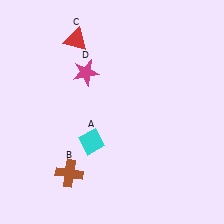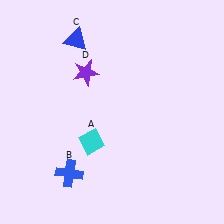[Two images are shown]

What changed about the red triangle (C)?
In Image 1, C is red. In Image 2, it changed to blue.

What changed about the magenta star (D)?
In Image 1, D is magenta. In Image 2, it changed to purple.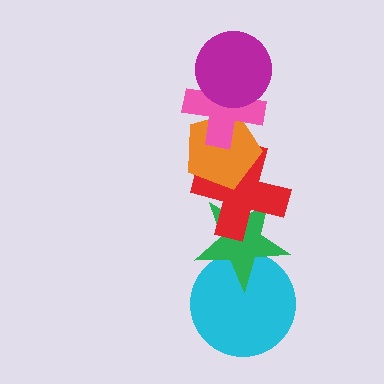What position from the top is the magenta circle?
The magenta circle is 1st from the top.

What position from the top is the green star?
The green star is 5th from the top.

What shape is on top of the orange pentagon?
The pink cross is on top of the orange pentagon.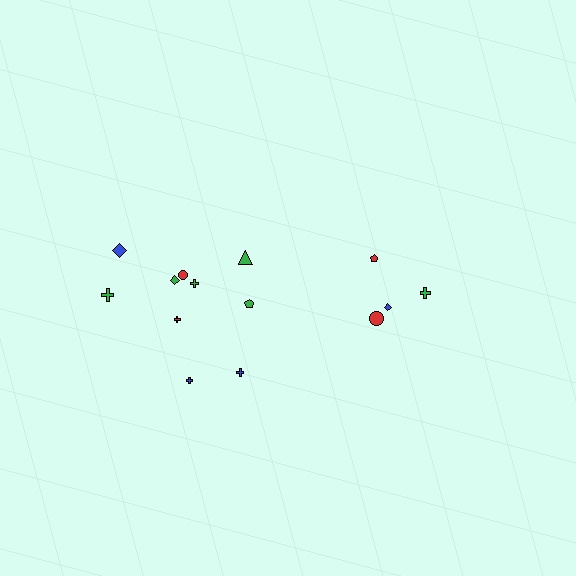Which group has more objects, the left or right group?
The left group.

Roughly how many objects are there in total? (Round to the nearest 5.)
Roughly 15 objects in total.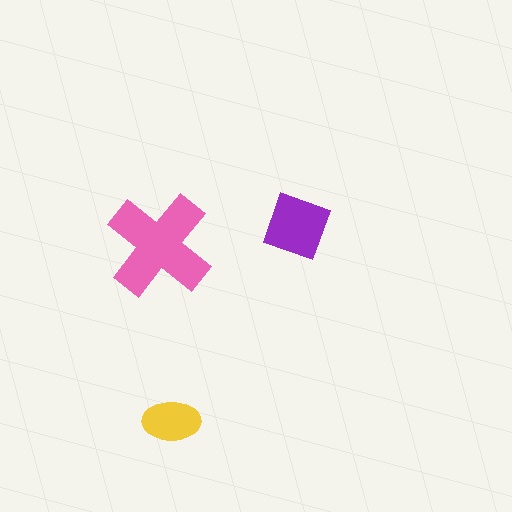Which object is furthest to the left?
The pink cross is leftmost.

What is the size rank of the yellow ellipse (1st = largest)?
3rd.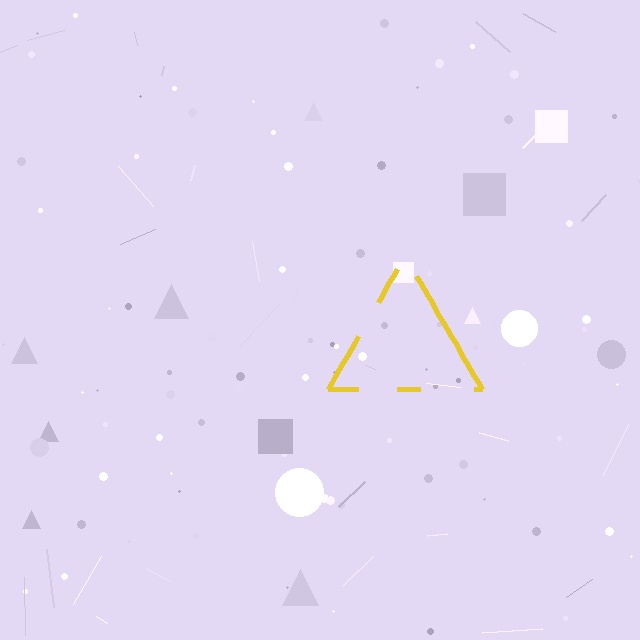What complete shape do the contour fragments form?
The contour fragments form a triangle.